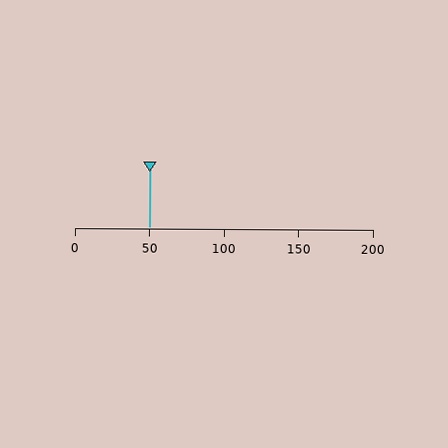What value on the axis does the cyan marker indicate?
The marker indicates approximately 50.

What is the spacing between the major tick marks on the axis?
The major ticks are spaced 50 apart.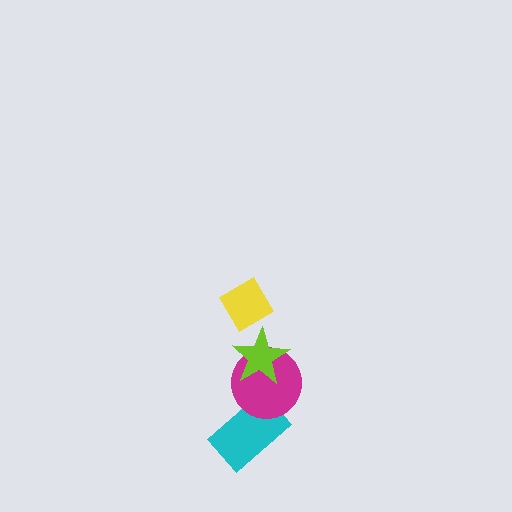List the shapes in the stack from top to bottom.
From top to bottom: the yellow diamond, the lime star, the magenta circle, the cyan rectangle.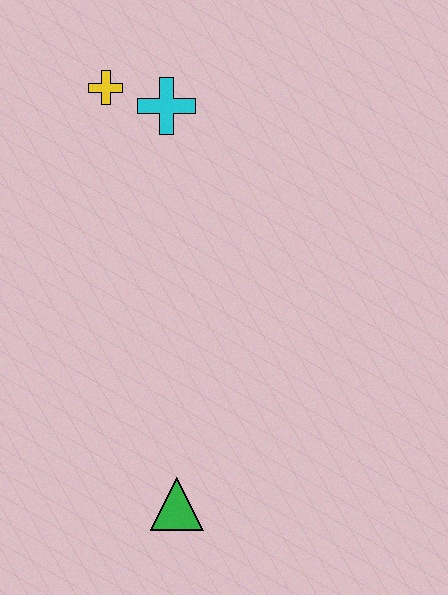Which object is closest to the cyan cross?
The yellow cross is closest to the cyan cross.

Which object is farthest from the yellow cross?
The green triangle is farthest from the yellow cross.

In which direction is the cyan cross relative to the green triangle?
The cyan cross is above the green triangle.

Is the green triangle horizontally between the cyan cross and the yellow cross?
No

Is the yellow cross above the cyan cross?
Yes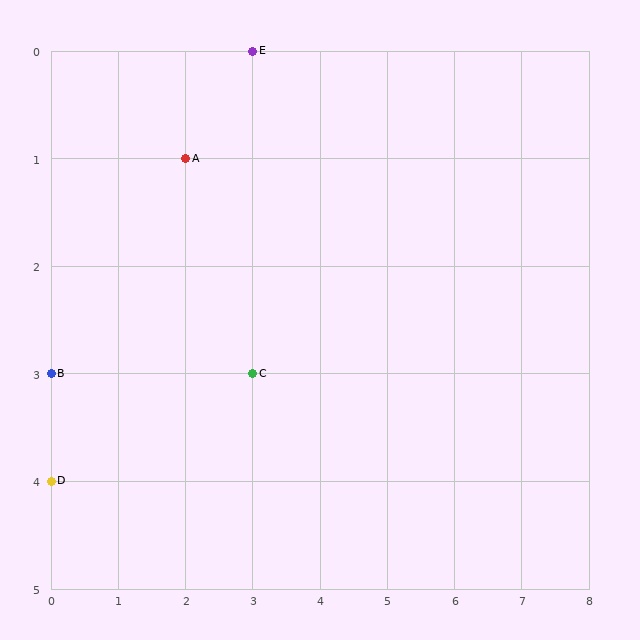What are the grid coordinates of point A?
Point A is at grid coordinates (2, 1).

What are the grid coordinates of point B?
Point B is at grid coordinates (0, 3).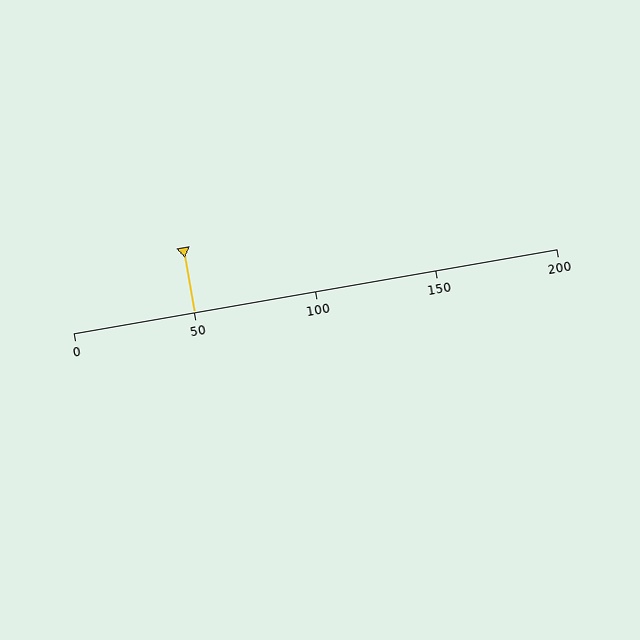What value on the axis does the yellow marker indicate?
The marker indicates approximately 50.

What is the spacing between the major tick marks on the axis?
The major ticks are spaced 50 apart.